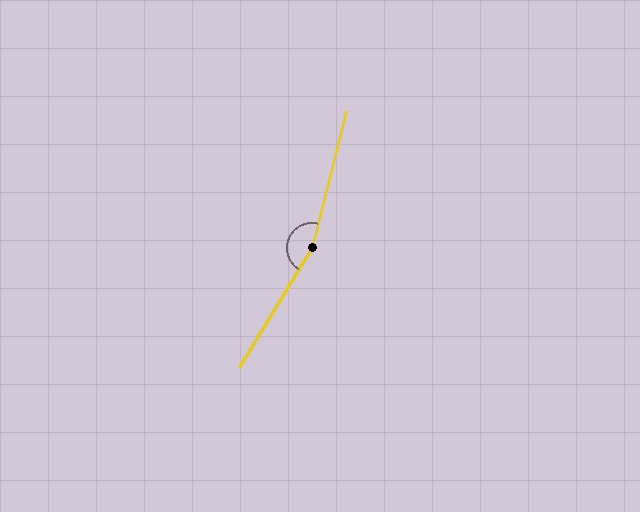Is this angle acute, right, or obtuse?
It is obtuse.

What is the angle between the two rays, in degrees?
Approximately 163 degrees.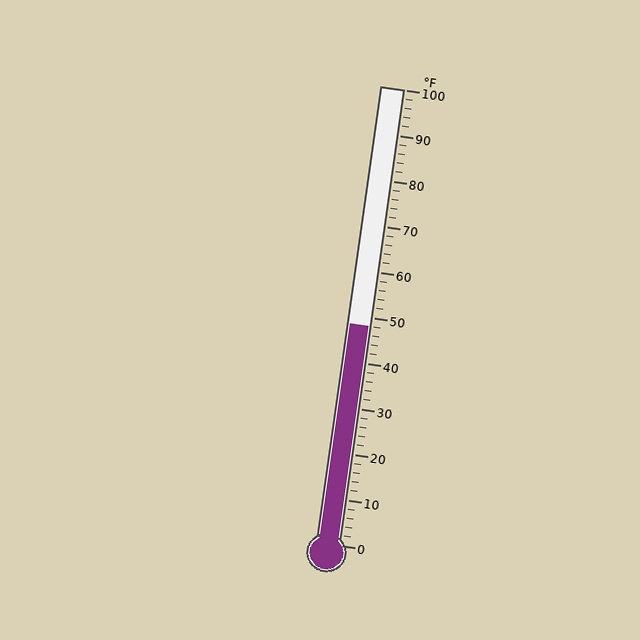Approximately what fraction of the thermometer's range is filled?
The thermometer is filled to approximately 50% of its range.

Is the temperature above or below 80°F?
The temperature is below 80°F.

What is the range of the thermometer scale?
The thermometer scale ranges from 0°F to 100°F.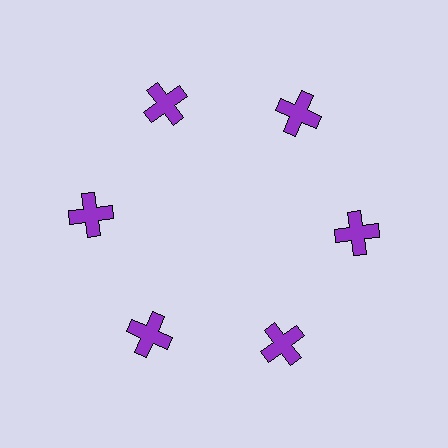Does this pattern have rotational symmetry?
Yes, this pattern has 6-fold rotational symmetry. It looks the same after rotating 60 degrees around the center.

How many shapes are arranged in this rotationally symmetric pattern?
There are 6 shapes, arranged in 6 groups of 1.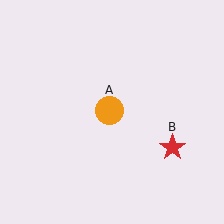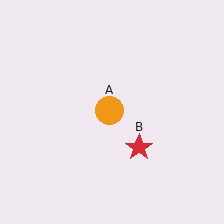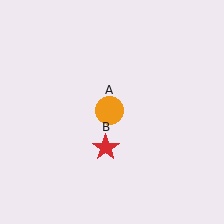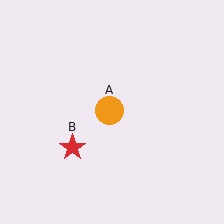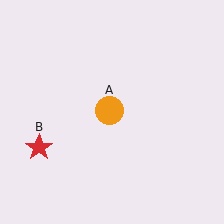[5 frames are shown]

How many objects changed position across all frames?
1 object changed position: red star (object B).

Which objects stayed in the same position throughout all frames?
Orange circle (object A) remained stationary.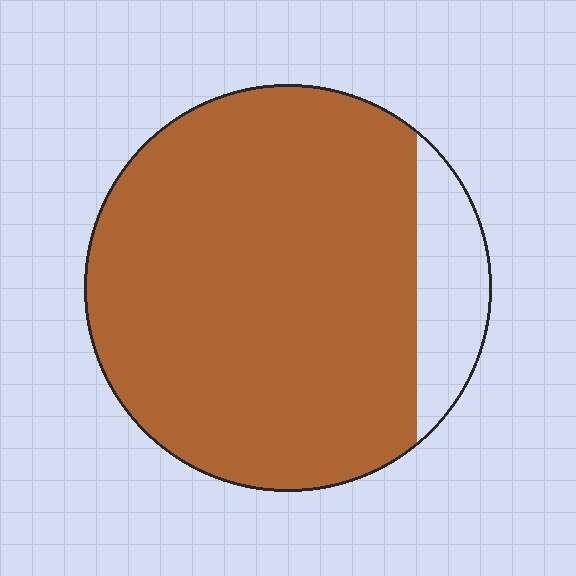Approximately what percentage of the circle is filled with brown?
Approximately 85%.